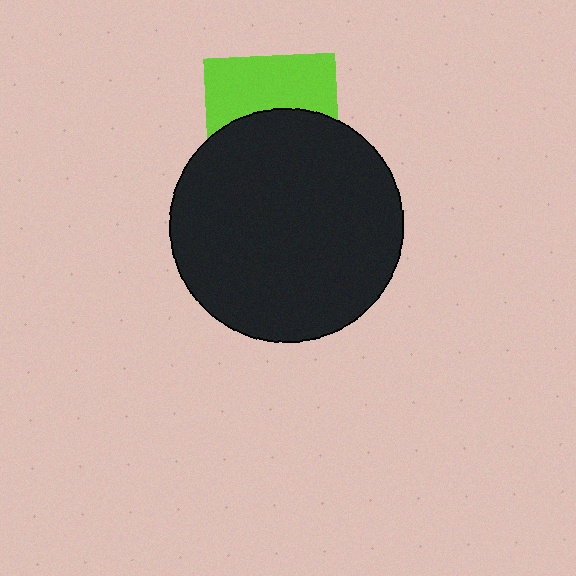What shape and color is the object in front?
The object in front is a black circle.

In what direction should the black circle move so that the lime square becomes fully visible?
The black circle should move down. That is the shortest direction to clear the overlap and leave the lime square fully visible.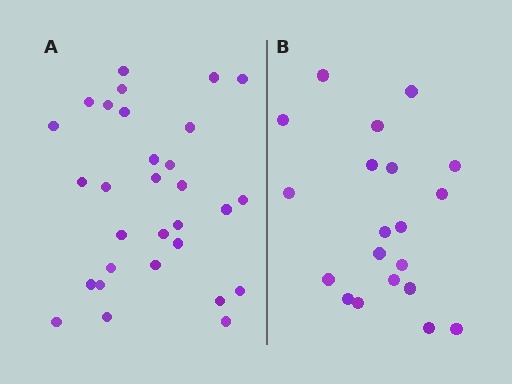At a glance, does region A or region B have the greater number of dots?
Region A (the left region) has more dots.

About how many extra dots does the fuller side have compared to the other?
Region A has roughly 10 or so more dots than region B.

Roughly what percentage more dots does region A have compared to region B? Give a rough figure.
About 50% more.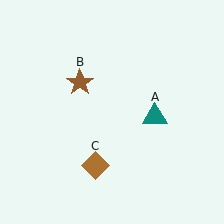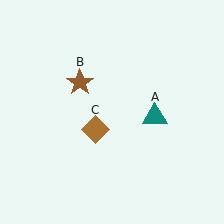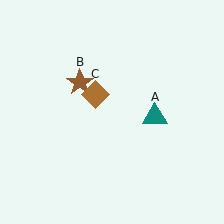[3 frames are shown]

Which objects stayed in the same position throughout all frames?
Teal triangle (object A) and brown star (object B) remained stationary.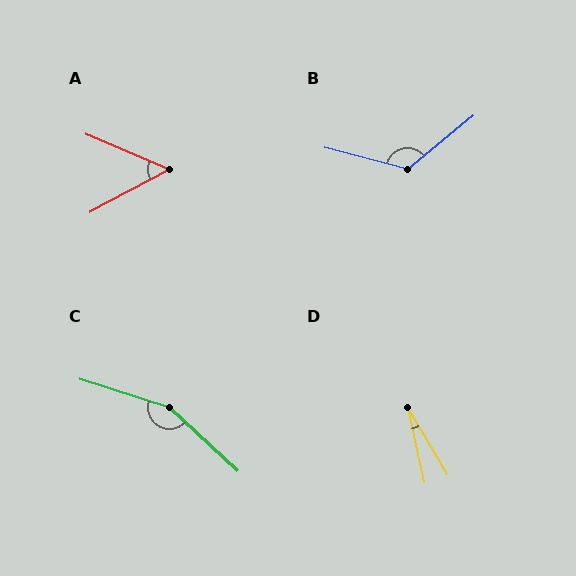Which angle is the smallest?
D, at approximately 19 degrees.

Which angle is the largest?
C, at approximately 154 degrees.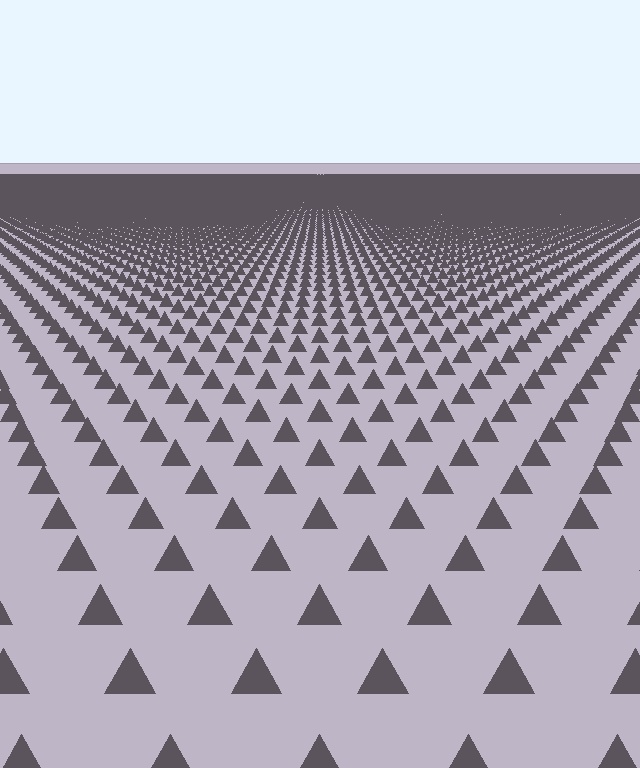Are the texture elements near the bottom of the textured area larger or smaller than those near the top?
Larger. Near the bottom, elements are closer to the viewer and appear at a bigger on-screen size.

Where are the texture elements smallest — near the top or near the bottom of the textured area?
Near the top.